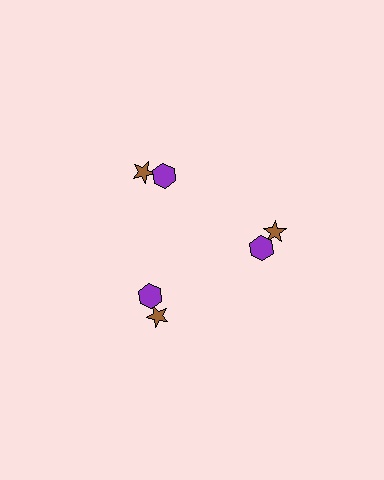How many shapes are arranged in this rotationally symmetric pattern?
There are 6 shapes, arranged in 3 groups of 2.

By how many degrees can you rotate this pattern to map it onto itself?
The pattern maps onto itself every 120 degrees of rotation.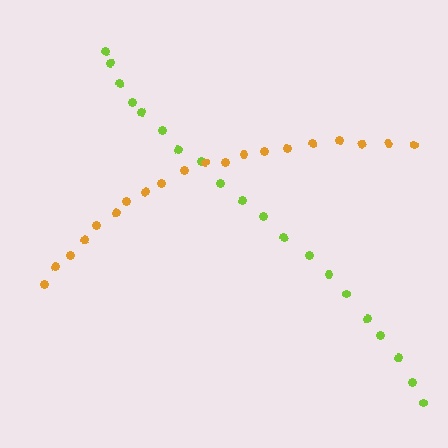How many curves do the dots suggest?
There are 2 distinct paths.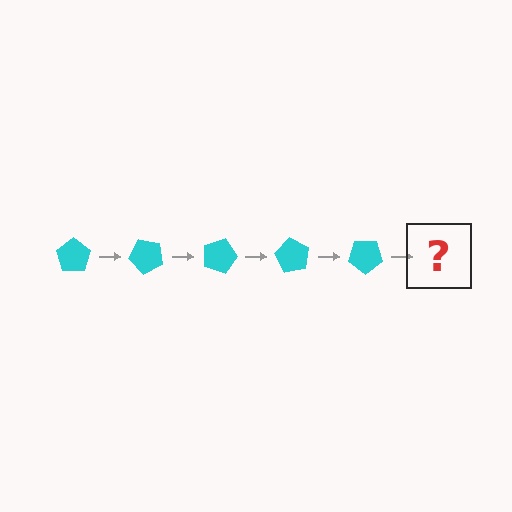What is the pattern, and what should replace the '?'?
The pattern is that the pentagon rotates 45 degrees each step. The '?' should be a cyan pentagon rotated 225 degrees.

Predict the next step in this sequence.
The next step is a cyan pentagon rotated 225 degrees.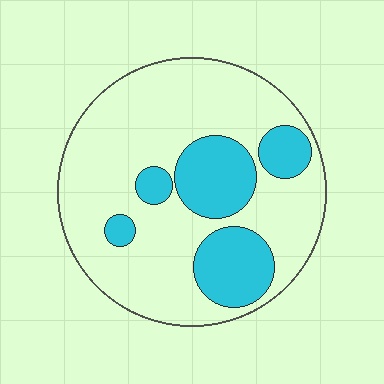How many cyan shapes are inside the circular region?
5.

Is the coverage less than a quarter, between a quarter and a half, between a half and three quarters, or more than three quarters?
Between a quarter and a half.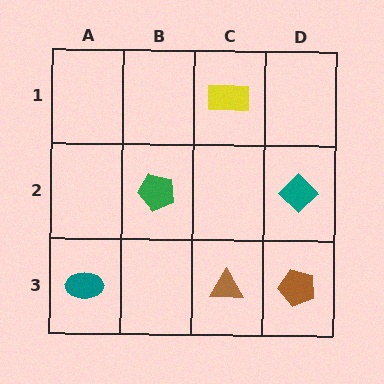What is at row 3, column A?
A teal ellipse.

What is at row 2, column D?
A teal diamond.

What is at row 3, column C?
A brown triangle.